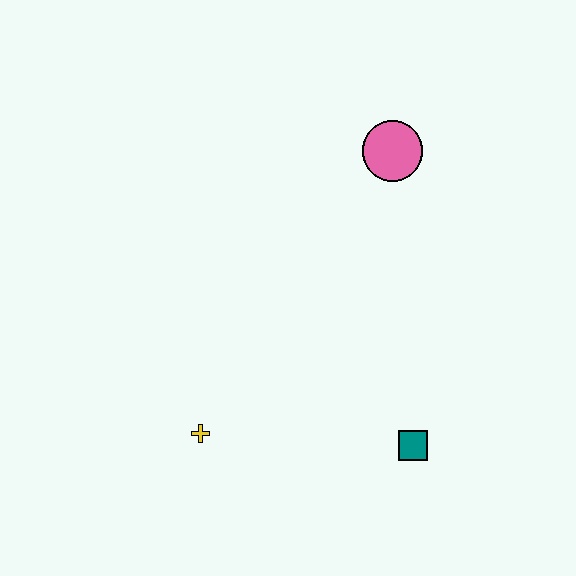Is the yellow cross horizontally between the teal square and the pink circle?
No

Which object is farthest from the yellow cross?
The pink circle is farthest from the yellow cross.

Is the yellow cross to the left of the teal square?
Yes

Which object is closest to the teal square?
The yellow cross is closest to the teal square.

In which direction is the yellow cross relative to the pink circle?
The yellow cross is below the pink circle.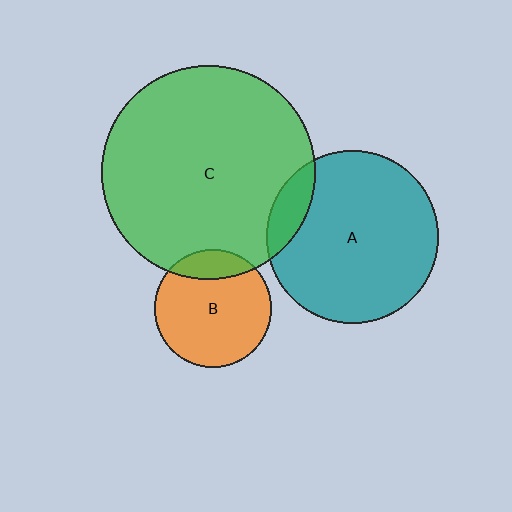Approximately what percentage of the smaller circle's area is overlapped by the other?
Approximately 10%.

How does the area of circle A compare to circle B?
Approximately 2.1 times.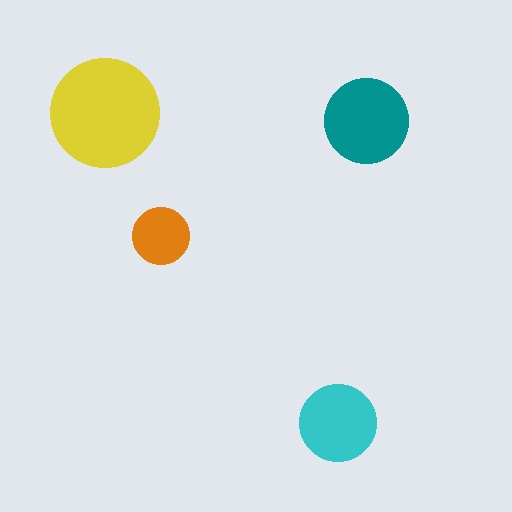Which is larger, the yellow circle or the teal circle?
The yellow one.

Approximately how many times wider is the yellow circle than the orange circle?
About 2 times wider.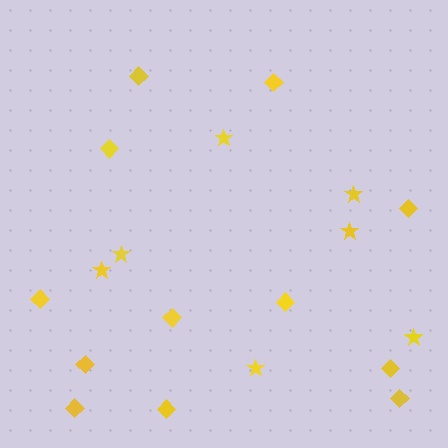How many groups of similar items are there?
There are 2 groups: one group of diamonds (12) and one group of stars (7).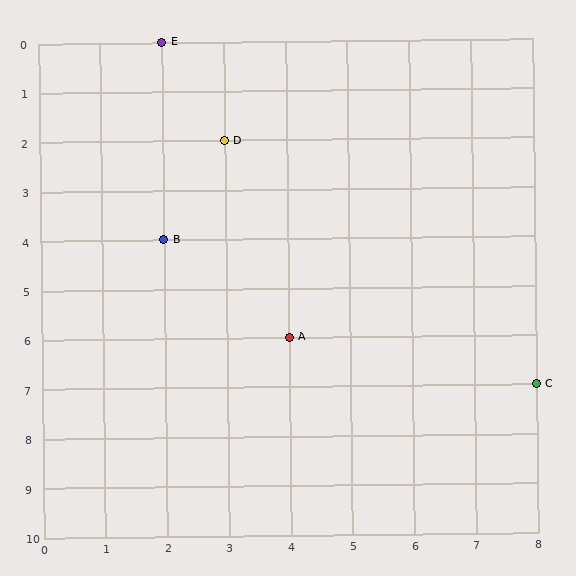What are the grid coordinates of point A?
Point A is at grid coordinates (4, 6).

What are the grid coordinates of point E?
Point E is at grid coordinates (2, 0).